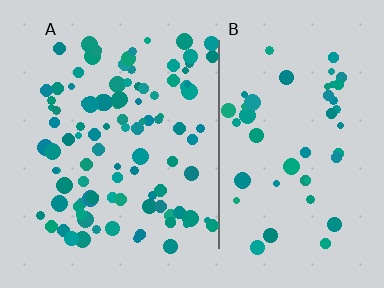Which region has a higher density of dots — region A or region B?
A (the left).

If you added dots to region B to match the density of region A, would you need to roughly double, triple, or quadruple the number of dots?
Approximately double.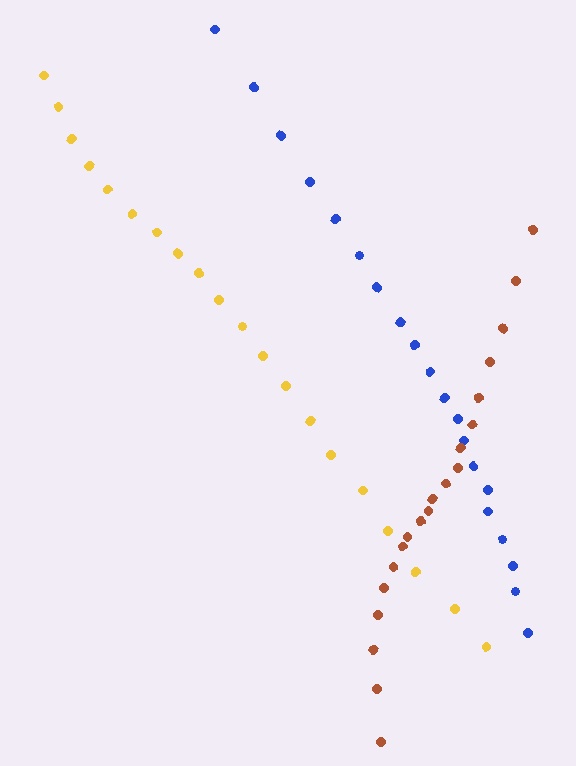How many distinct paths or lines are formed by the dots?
There are 3 distinct paths.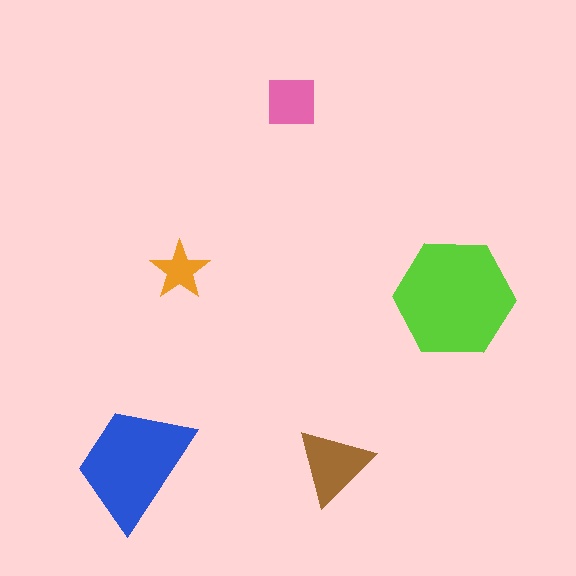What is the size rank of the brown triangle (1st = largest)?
3rd.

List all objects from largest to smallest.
The lime hexagon, the blue trapezoid, the brown triangle, the pink square, the orange star.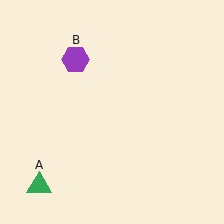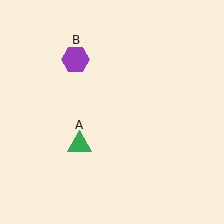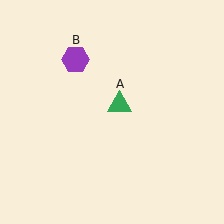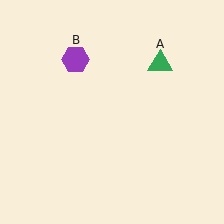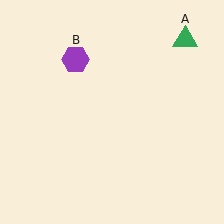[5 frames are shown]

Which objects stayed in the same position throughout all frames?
Purple hexagon (object B) remained stationary.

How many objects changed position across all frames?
1 object changed position: green triangle (object A).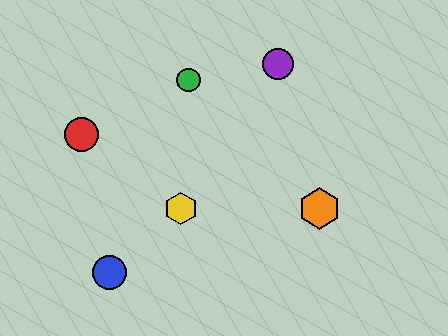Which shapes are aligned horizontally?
The yellow hexagon, the orange hexagon are aligned horizontally.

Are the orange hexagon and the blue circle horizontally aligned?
No, the orange hexagon is at y≈209 and the blue circle is at y≈273.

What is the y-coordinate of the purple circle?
The purple circle is at y≈64.